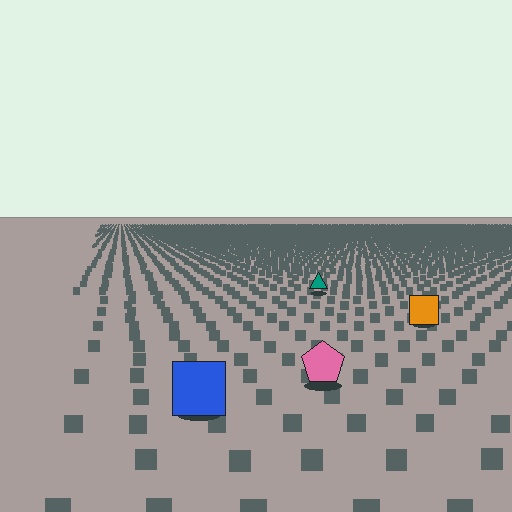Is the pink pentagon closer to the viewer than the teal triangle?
Yes. The pink pentagon is closer — you can tell from the texture gradient: the ground texture is coarser near it.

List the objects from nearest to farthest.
From nearest to farthest: the blue square, the pink pentagon, the orange square, the teal triangle.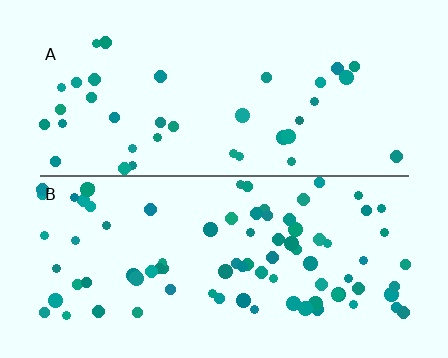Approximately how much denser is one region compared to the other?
Approximately 2.2× — region B over region A.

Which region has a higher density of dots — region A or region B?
B (the bottom).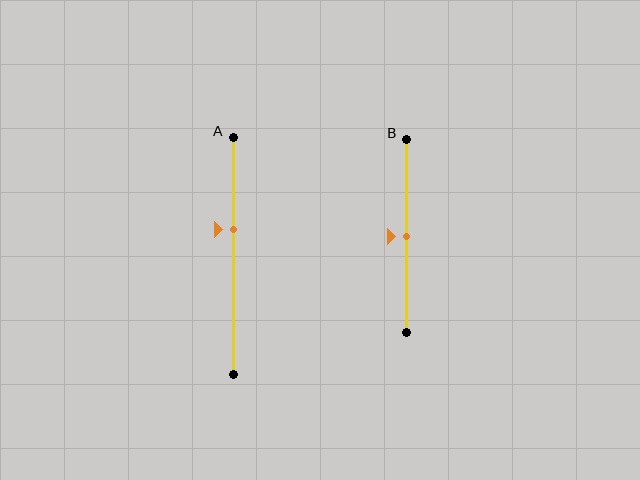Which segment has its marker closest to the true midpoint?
Segment B has its marker closest to the true midpoint.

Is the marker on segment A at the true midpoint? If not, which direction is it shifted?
No, the marker on segment A is shifted upward by about 11% of the segment length.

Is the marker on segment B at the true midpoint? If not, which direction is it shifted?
Yes, the marker on segment B is at the true midpoint.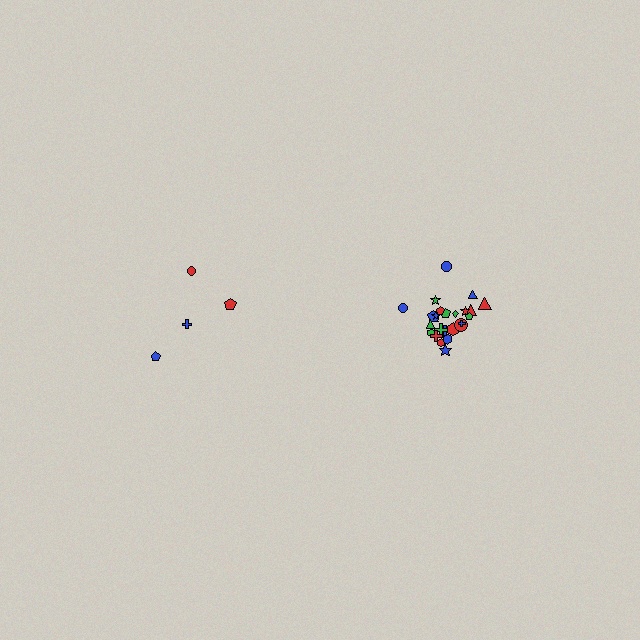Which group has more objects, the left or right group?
The right group.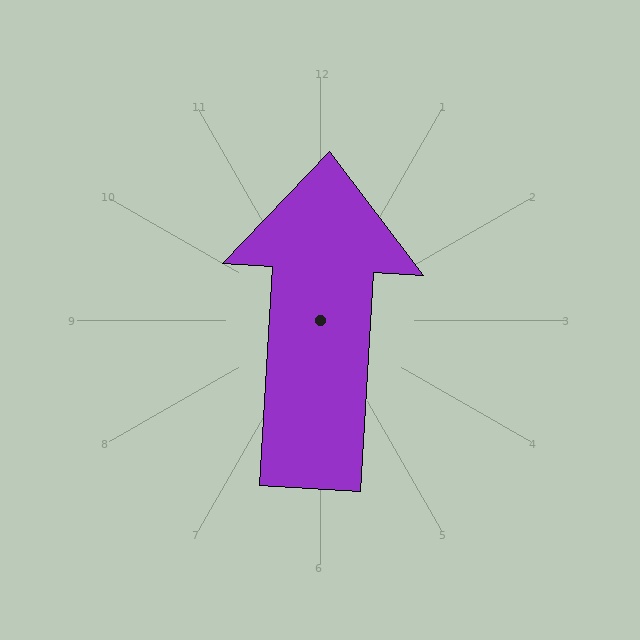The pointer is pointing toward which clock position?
Roughly 12 o'clock.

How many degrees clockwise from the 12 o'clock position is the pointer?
Approximately 3 degrees.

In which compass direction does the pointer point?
North.